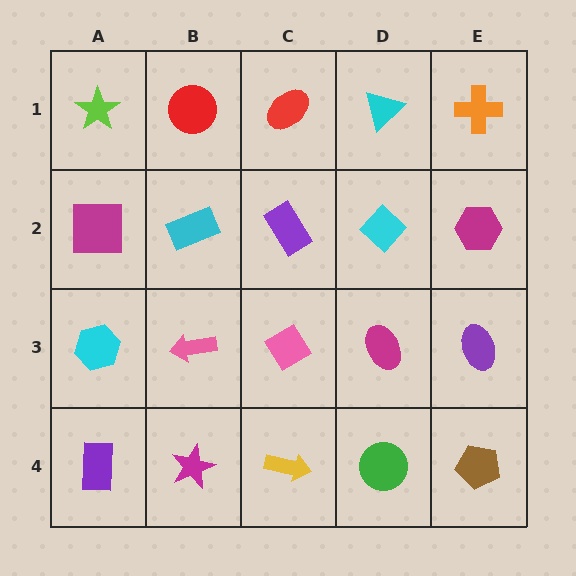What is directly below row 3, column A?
A purple rectangle.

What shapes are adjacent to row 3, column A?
A magenta square (row 2, column A), a purple rectangle (row 4, column A), a pink arrow (row 3, column B).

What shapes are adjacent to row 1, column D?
A cyan diamond (row 2, column D), a red ellipse (row 1, column C), an orange cross (row 1, column E).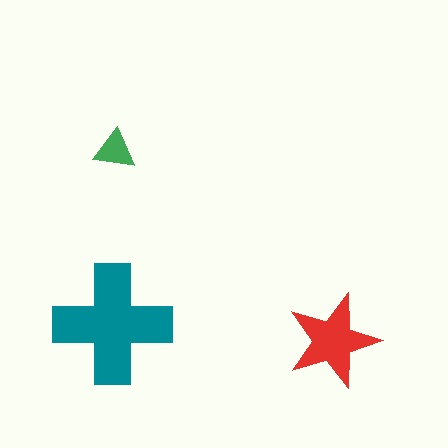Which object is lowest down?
The red star is bottommost.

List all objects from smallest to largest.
The green triangle, the red star, the teal cross.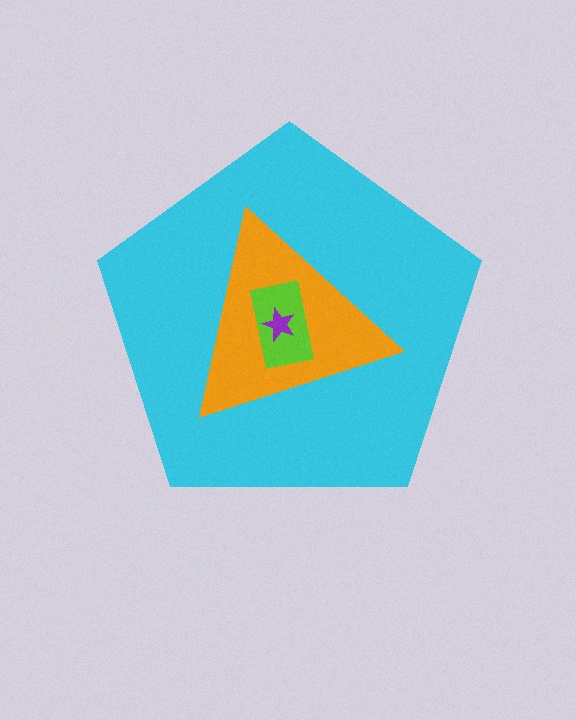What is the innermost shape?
The purple star.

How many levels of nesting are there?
4.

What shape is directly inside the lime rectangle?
The purple star.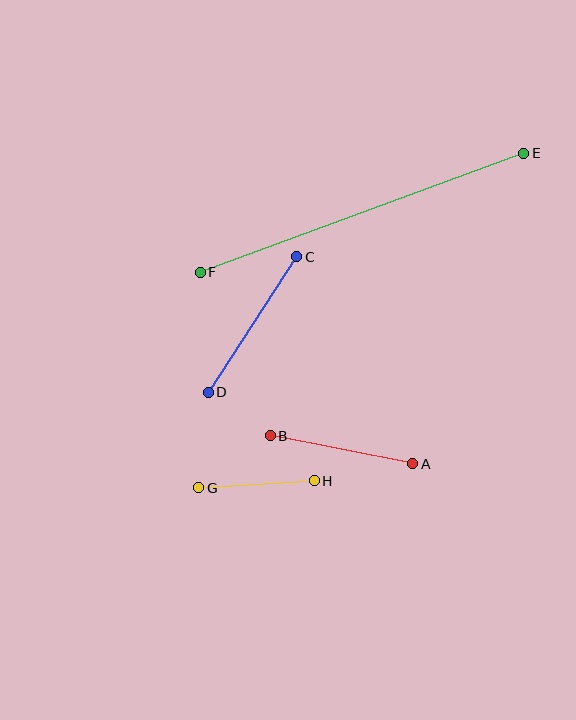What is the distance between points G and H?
The distance is approximately 116 pixels.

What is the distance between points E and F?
The distance is approximately 345 pixels.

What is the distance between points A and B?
The distance is approximately 145 pixels.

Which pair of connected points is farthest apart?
Points E and F are farthest apart.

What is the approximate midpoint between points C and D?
The midpoint is at approximately (252, 324) pixels.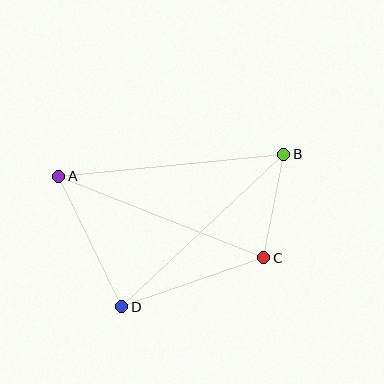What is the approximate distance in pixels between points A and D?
The distance between A and D is approximately 145 pixels.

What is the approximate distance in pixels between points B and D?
The distance between B and D is approximately 222 pixels.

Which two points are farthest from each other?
Points A and B are farthest from each other.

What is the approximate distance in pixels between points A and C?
The distance between A and C is approximately 220 pixels.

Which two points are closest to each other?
Points B and C are closest to each other.